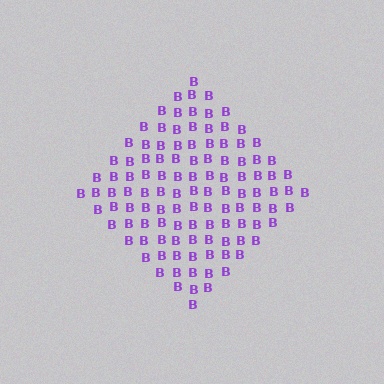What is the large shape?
The large shape is a diamond.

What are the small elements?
The small elements are letter B's.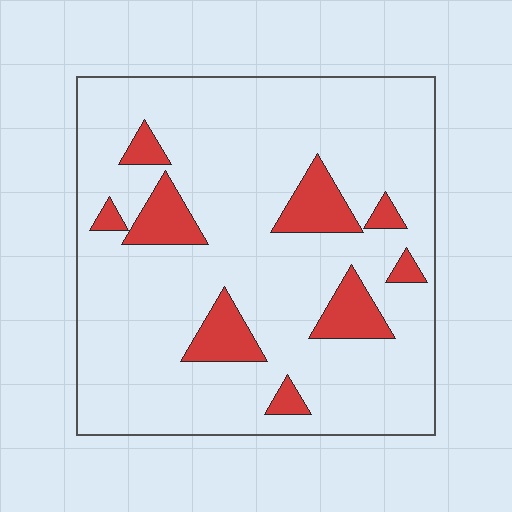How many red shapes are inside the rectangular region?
9.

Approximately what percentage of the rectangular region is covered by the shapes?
Approximately 15%.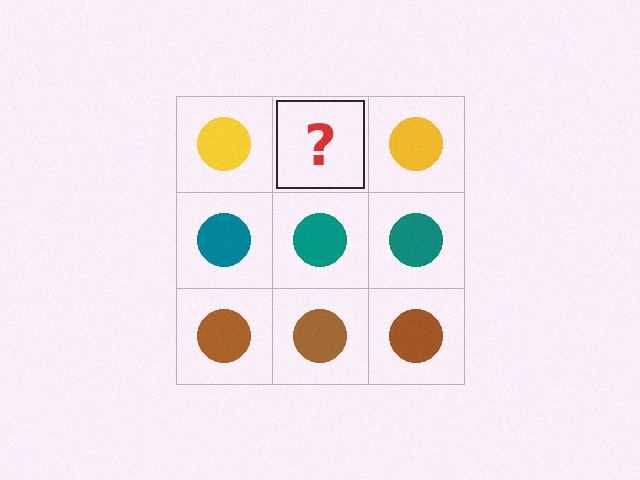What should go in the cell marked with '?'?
The missing cell should contain a yellow circle.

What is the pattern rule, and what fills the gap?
The rule is that each row has a consistent color. The gap should be filled with a yellow circle.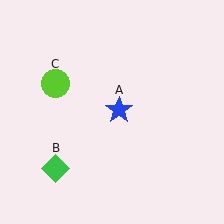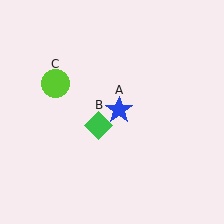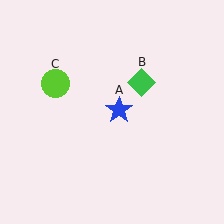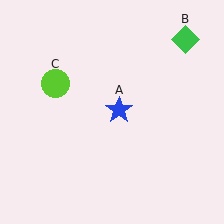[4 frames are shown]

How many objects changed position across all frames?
1 object changed position: green diamond (object B).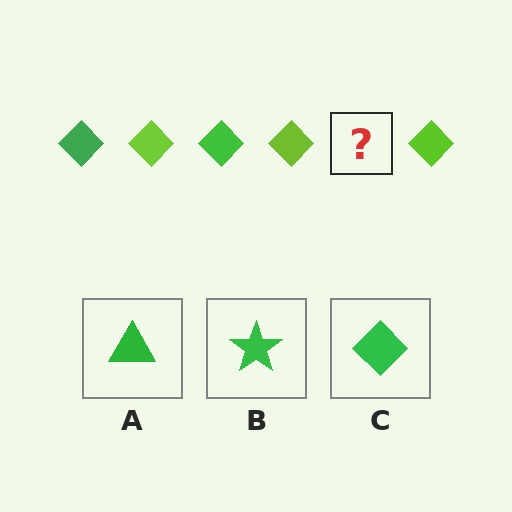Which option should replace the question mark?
Option C.